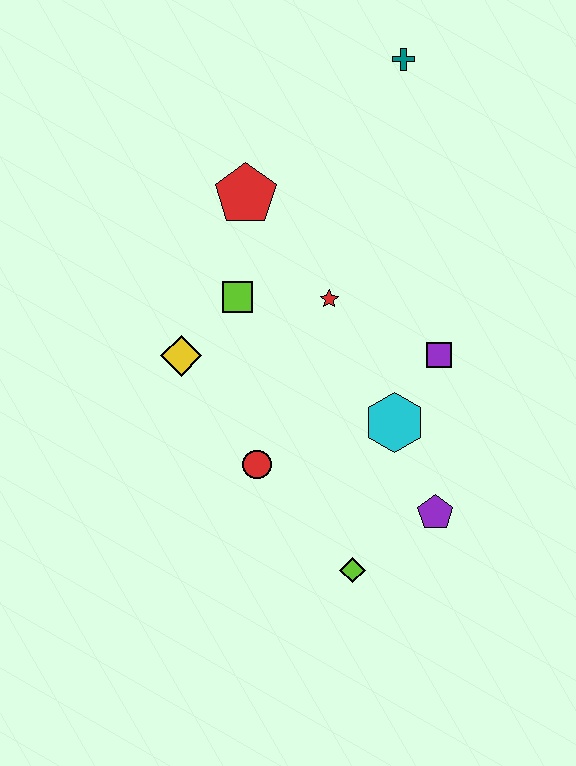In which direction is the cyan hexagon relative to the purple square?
The cyan hexagon is below the purple square.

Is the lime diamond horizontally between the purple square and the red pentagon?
Yes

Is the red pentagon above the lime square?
Yes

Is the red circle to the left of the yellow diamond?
No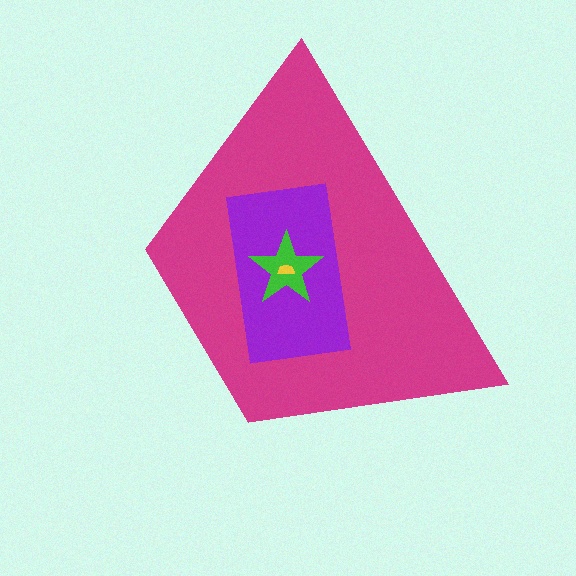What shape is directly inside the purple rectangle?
The green star.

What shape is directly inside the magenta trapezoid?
The purple rectangle.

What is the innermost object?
The yellow semicircle.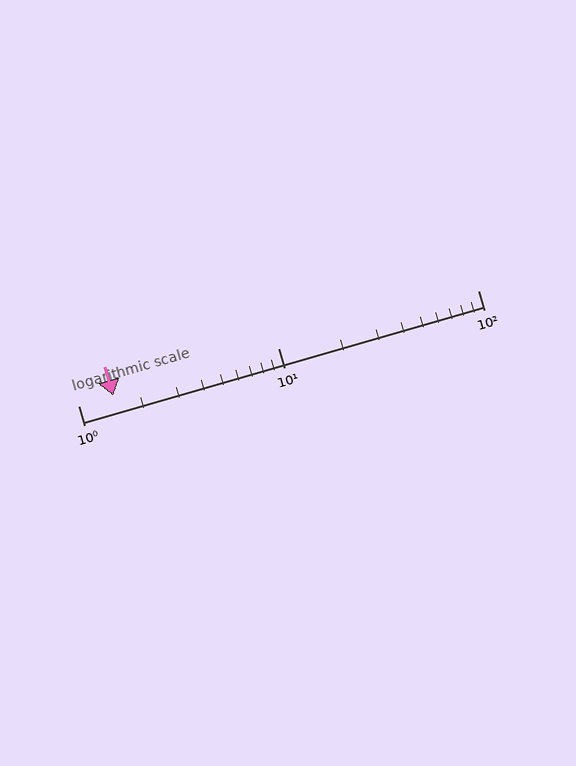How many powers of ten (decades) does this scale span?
The scale spans 2 decades, from 1 to 100.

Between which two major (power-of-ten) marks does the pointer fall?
The pointer is between 1 and 10.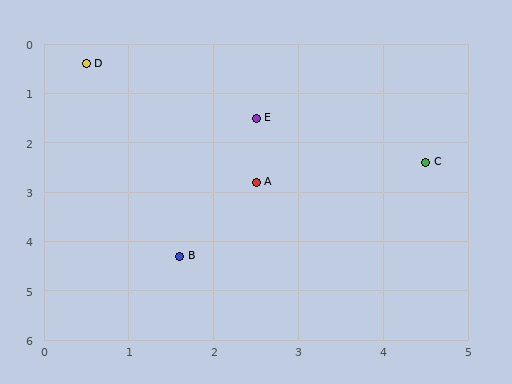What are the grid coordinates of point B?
Point B is at approximately (1.6, 4.3).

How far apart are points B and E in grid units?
Points B and E are about 2.9 grid units apart.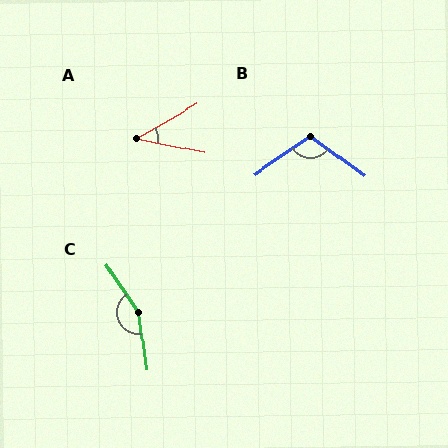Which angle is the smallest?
A, at approximately 41 degrees.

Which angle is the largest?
C, at approximately 153 degrees.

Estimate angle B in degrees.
Approximately 109 degrees.